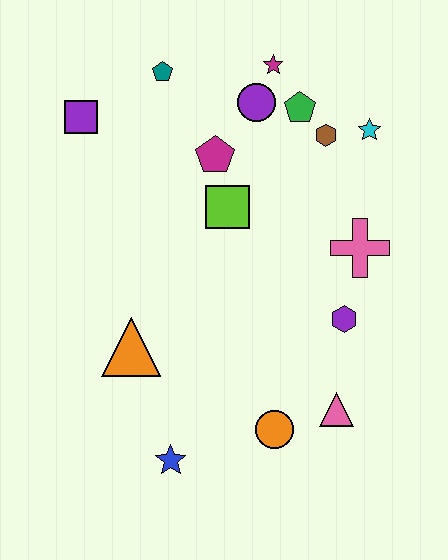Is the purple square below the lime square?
No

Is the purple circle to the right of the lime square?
Yes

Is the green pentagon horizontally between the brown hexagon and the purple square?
Yes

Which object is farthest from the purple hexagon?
The purple square is farthest from the purple hexagon.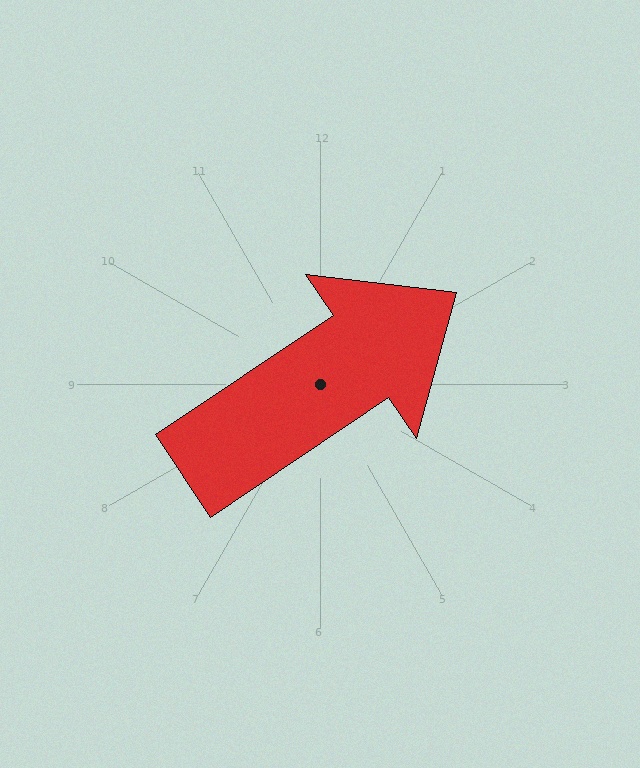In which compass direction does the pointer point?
Northeast.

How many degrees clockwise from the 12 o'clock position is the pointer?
Approximately 56 degrees.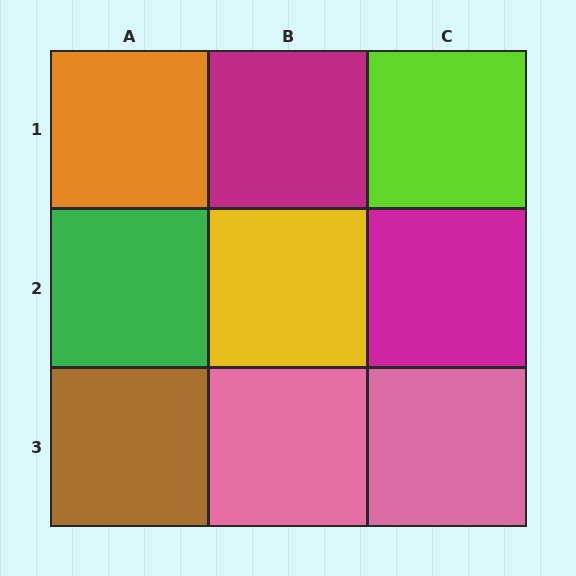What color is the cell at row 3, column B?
Pink.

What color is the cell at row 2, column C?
Magenta.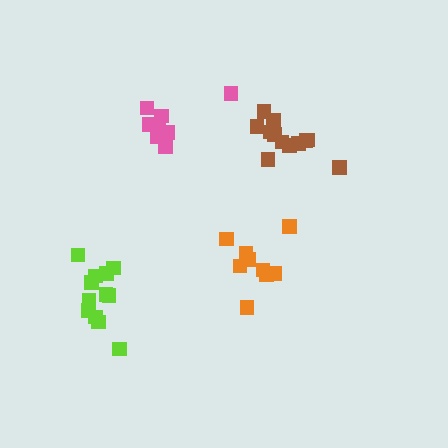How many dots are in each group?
Group 1: 12 dots, Group 2: 8 dots, Group 3: 9 dots, Group 4: 12 dots (41 total).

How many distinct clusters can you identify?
There are 4 distinct clusters.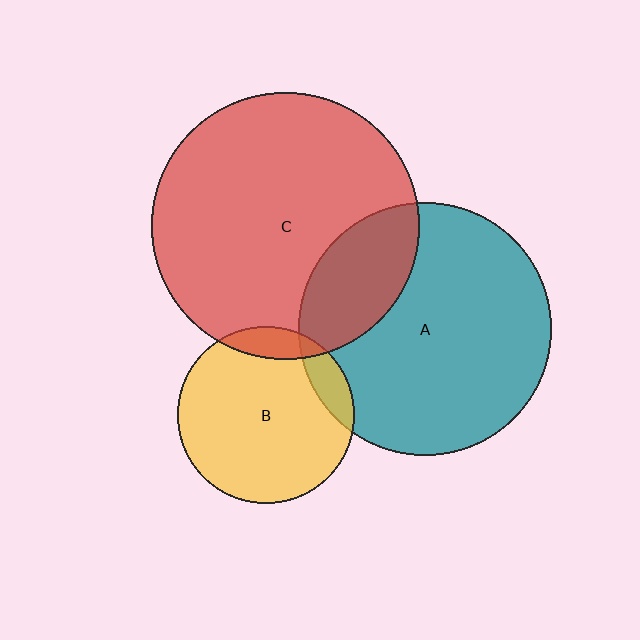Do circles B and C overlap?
Yes.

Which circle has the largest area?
Circle C (red).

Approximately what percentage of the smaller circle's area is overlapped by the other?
Approximately 10%.